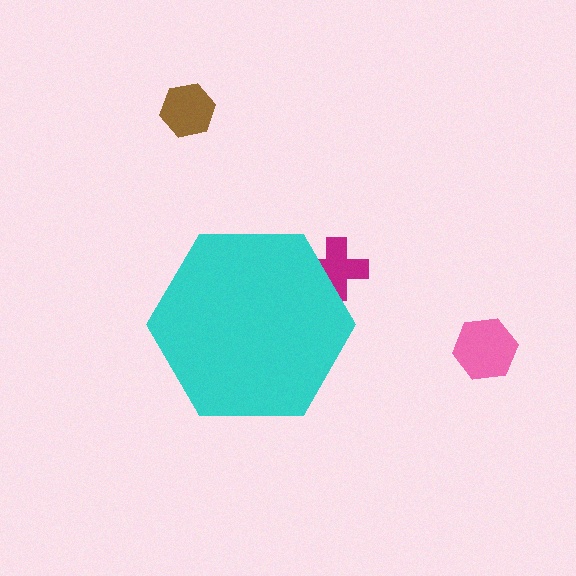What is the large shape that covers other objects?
A cyan hexagon.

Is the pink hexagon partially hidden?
No, the pink hexagon is fully visible.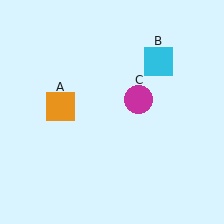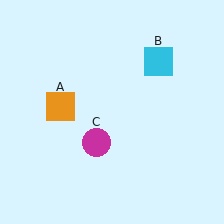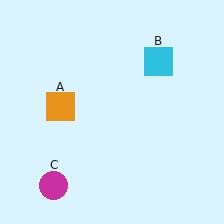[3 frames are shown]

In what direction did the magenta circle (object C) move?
The magenta circle (object C) moved down and to the left.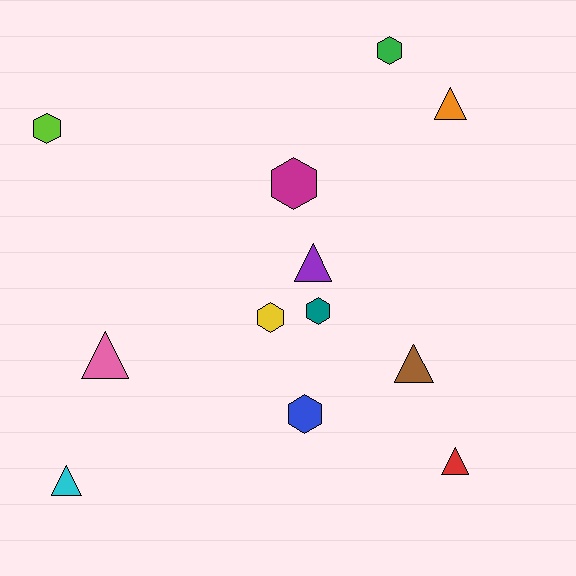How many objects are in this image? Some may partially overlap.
There are 12 objects.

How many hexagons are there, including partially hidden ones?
There are 6 hexagons.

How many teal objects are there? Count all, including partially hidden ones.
There is 1 teal object.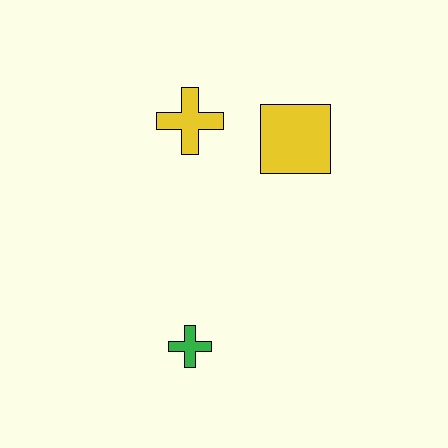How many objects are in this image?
There are 3 objects.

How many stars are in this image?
There are no stars.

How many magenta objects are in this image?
There are no magenta objects.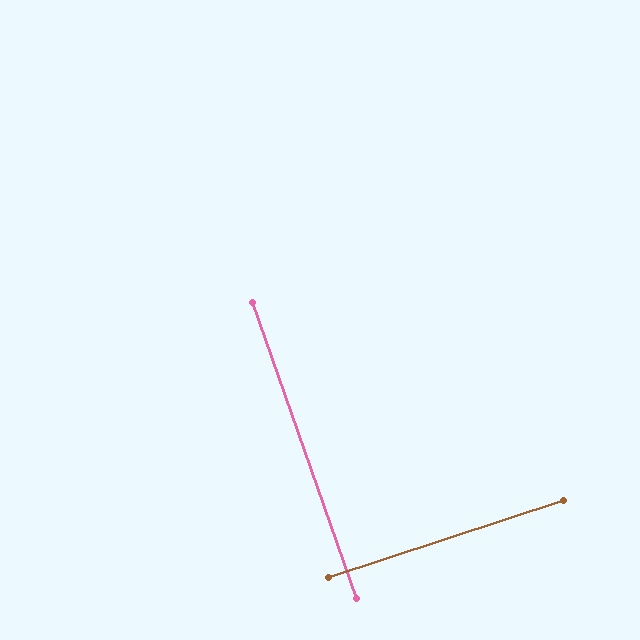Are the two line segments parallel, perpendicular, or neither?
Perpendicular — they meet at approximately 89°.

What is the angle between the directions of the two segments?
Approximately 89 degrees.